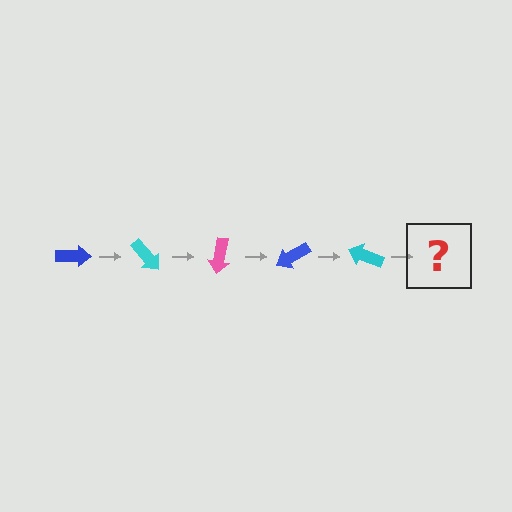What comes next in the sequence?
The next element should be a pink arrow, rotated 250 degrees from the start.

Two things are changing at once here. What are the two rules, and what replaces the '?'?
The two rules are that it rotates 50 degrees each step and the color cycles through blue, cyan, and pink. The '?' should be a pink arrow, rotated 250 degrees from the start.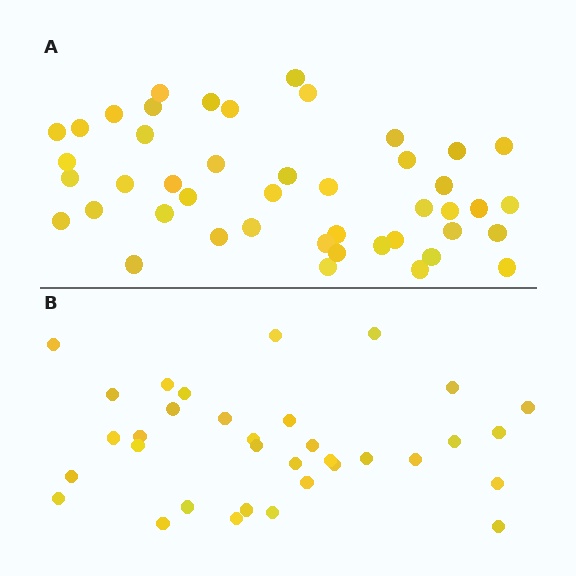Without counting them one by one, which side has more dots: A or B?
Region A (the top region) has more dots.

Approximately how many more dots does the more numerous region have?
Region A has roughly 12 or so more dots than region B.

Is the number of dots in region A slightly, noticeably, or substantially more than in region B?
Region A has noticeably more, but not dramatically so. The ratio is roughly 1.3 to 1.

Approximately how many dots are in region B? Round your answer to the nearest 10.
About 30 dots. (The exact count is 34, which rounds to 30.)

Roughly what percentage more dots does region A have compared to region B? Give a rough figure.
About 30% more.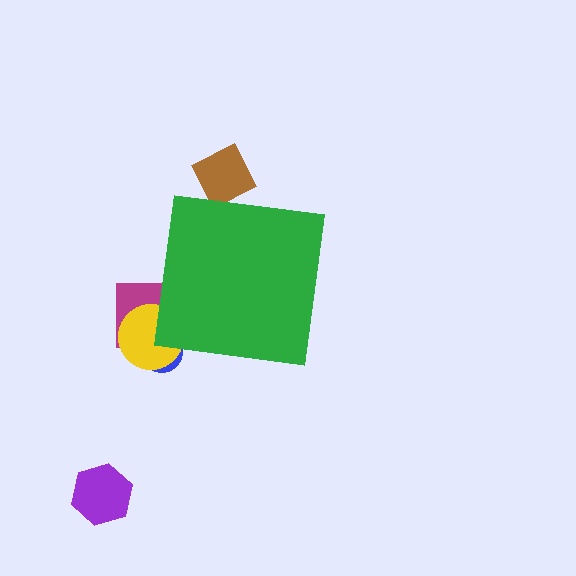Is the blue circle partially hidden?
Yes, the blue circle is partially hidden behind the green square.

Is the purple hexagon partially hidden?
No, the purple hexagon is fully visible.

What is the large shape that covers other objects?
A green square.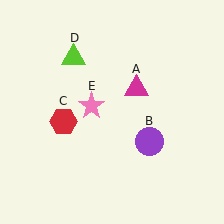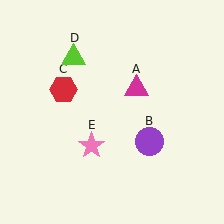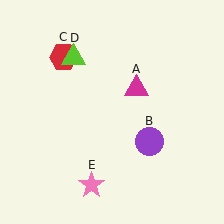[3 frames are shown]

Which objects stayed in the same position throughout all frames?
Magenta triangle (object A) and purple circle (object B) and lime triangle (object D) remained stationary.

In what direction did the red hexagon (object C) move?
The red hexagon (object C) moved up.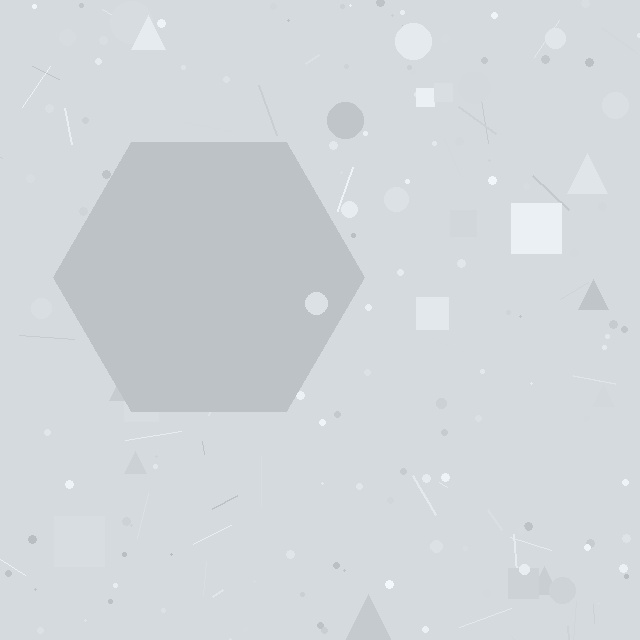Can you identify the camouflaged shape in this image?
The camouflaged shape is a hexagon.